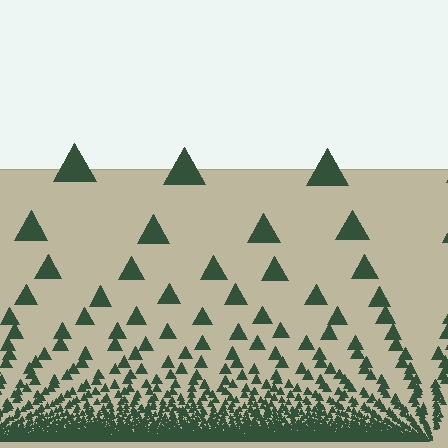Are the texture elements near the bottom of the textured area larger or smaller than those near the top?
Smaller. The gradient is inverted — elements near the bottom are smaller and denser.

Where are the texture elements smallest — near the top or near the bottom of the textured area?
Near the bottom.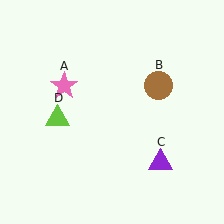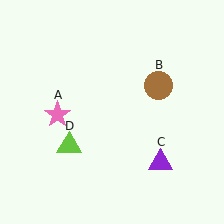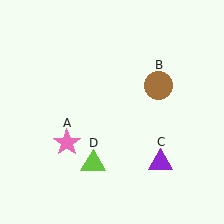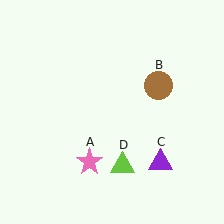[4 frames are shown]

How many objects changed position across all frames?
2 objects changed position: pink star (object A), lime triangle (object D).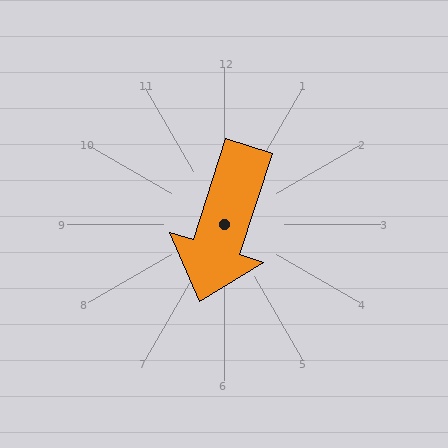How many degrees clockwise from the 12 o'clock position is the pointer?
Approximately 198 degrees.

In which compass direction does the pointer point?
South.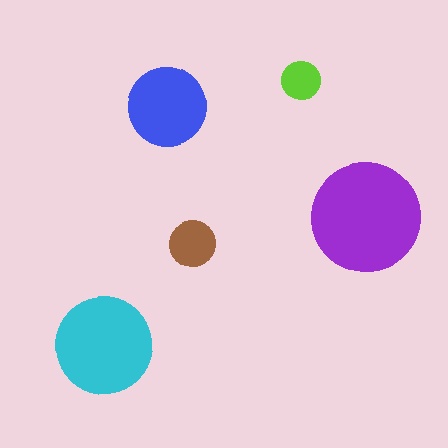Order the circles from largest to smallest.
the purple one, the cyan one, the blue one, the brown one, the lime one.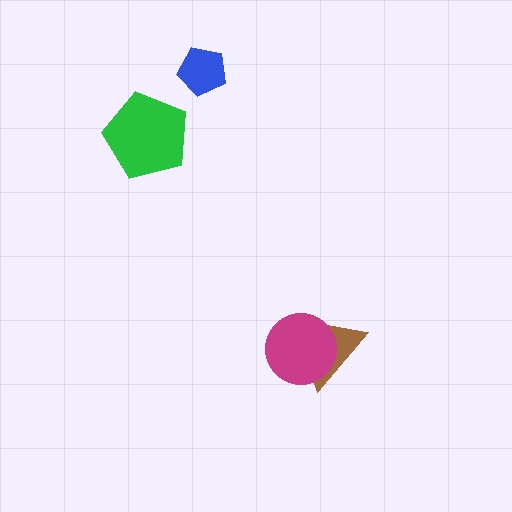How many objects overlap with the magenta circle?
1 object overlaps with the magenta circle.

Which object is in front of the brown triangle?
The magenta circle is in front of the brown triangle.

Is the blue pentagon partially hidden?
No, no other shape covers it.